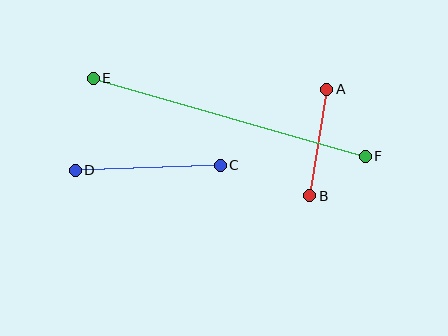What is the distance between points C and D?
The distance is approximately 145 pixels.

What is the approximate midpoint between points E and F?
The midpoint is at approximately (229, 117) pixels.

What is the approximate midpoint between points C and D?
The midpoint is at approximately (148, 168) pixels.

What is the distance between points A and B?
The distance is approximately 108 pixels.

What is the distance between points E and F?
The distance is approximately 283 pixels.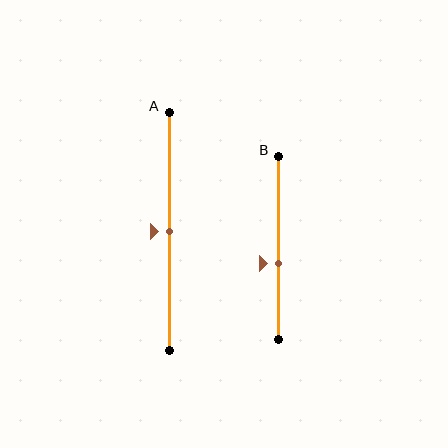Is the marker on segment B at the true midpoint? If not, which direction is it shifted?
No, the marker on segment B is shifted downward by about 8% of the segment length.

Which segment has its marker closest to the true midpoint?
Segment A has its marker closest to the true midpoint.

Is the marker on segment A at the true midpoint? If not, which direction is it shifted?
Yes, the marker on segment A is at the true midpoint.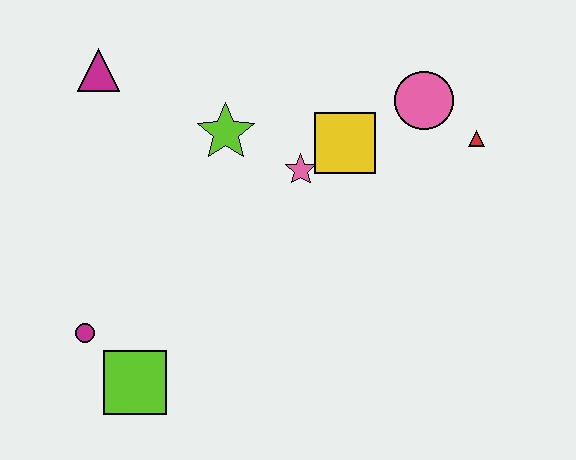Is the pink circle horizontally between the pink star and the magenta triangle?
No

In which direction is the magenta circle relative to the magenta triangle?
The magenta circle is below the magenta triangle.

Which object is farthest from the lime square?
The red triangle is farthest from the lime square.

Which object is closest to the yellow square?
The pink star is closest to the yellow square.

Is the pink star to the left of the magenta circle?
No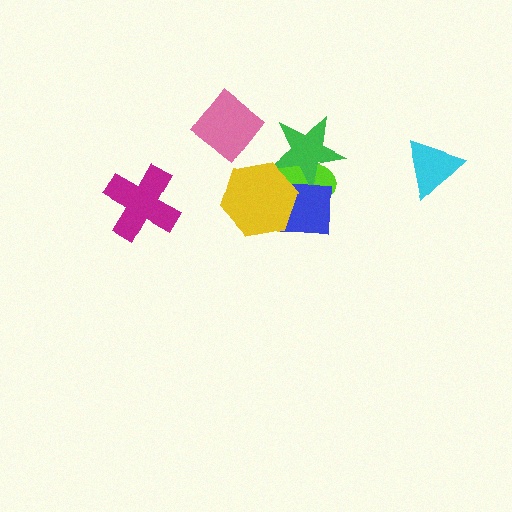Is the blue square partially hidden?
Yes, it is partially covered by another shape.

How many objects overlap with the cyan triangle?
0 objects overlap with the cyan triangle.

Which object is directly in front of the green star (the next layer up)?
The blue square is directly in front of the green star.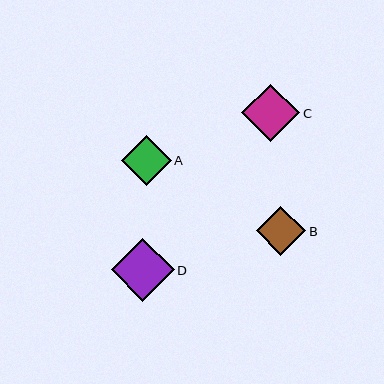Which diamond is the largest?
Diamond D is the largest with a size of approximately 63 pixels.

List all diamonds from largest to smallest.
From largest to smallest: D, C, A, B.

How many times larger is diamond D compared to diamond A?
Diamond D is approximately 1.3 times the size of diamond A.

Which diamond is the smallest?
Diamond B is the smallest with a size of approximately 49 pixels.